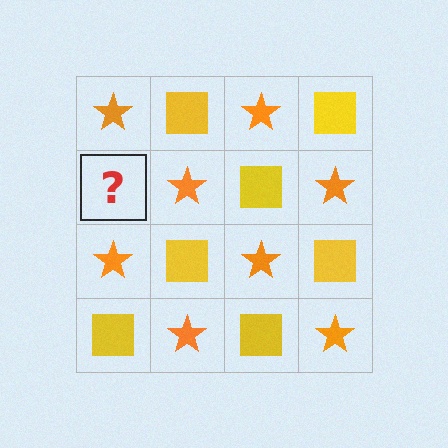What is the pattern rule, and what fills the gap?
The rule is that it alternates orange star and yellow square in a checkerboard pattern. The gap should be filled with a yellow square.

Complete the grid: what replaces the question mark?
The question mark should be replaced with a yellow square.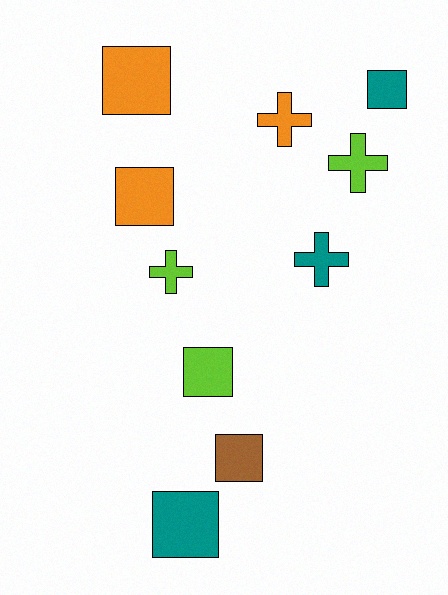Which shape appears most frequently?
Square, with 6 objects.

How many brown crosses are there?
There are no brown crosses.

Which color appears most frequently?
Orange, with 3 objects.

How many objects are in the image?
There are 10 objects.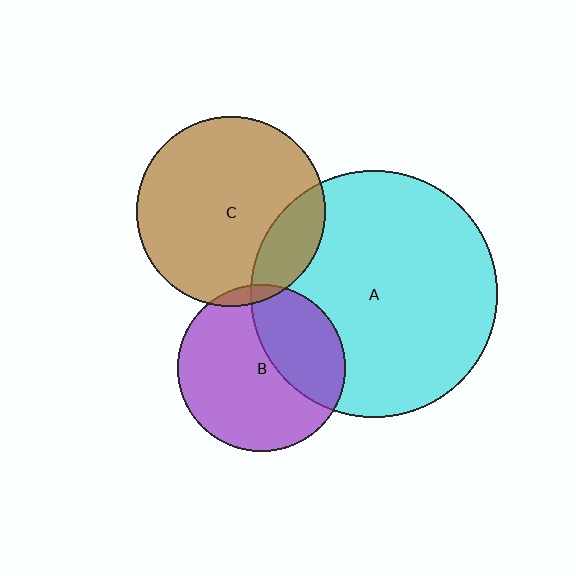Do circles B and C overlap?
Yes.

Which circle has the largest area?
Circle A (cyan).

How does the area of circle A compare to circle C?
Approximately 1.7 times.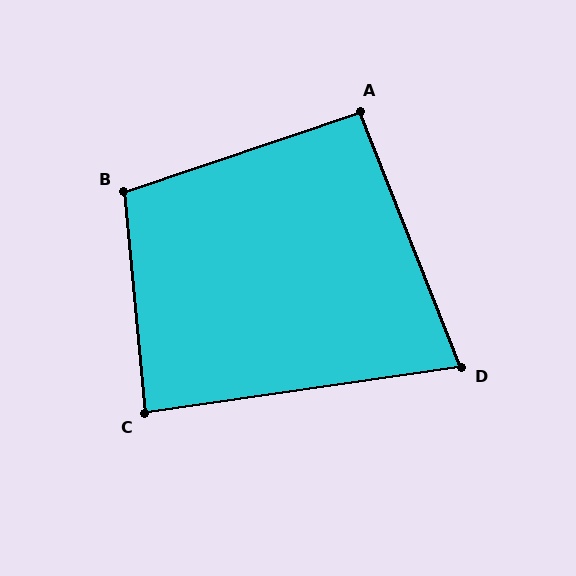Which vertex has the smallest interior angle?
D, at approximately 77 degrees.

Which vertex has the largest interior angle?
B, at approximately 103 degrees.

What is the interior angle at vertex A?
Approximately 93 degrees (approximately right).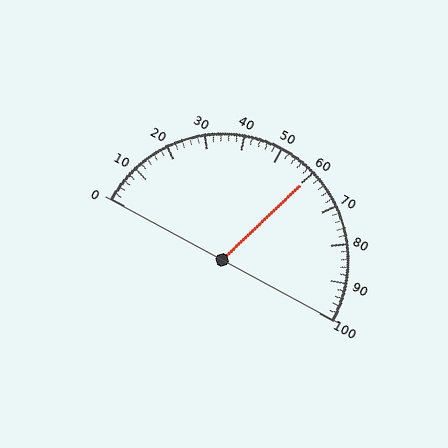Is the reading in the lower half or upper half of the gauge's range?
The reading is in the upper half of the range (0 to 100).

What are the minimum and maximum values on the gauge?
The gauge ranges from 0 to 100.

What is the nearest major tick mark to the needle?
The nearest major tick mark is 60.